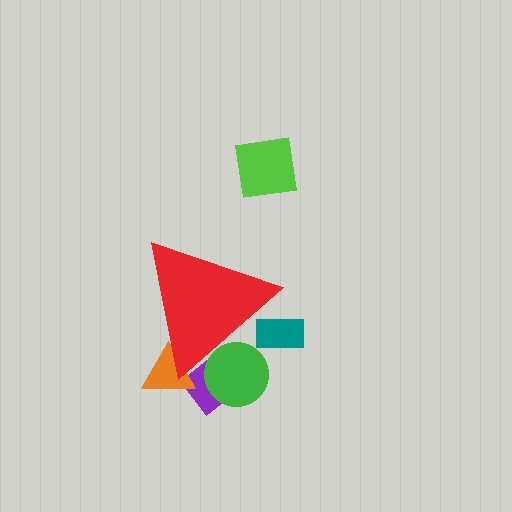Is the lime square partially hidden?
No, the lime square is fully visible.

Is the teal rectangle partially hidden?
Yes, the teal rectangle is partially hidden behind the red triangle.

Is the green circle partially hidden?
Yes, the green circle is partially hidden behind the red triangle.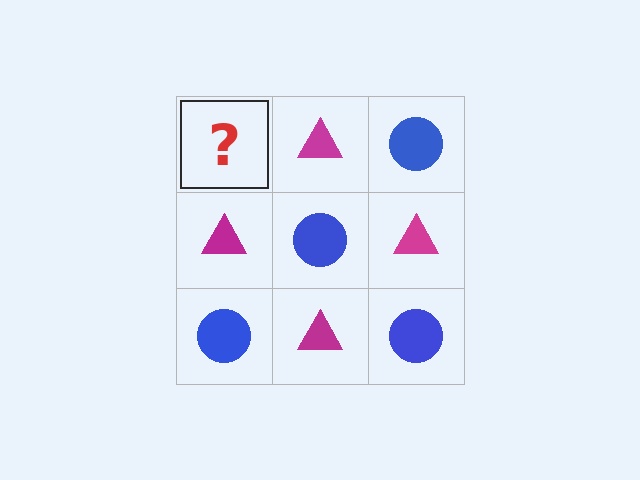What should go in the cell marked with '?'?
The missing cell should contain a blue circle.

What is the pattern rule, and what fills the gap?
The rule is that it alternates blue circle and magenta triangle in a checkerboard pattern. The gap should be filled with a blue circle.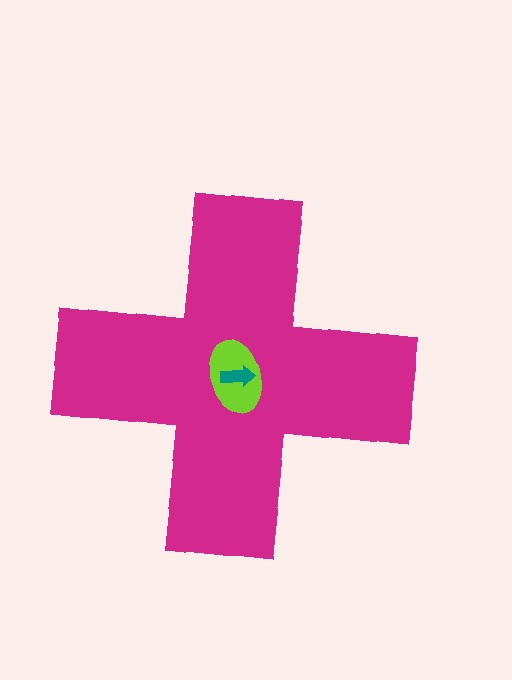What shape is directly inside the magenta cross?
The lime ellipse.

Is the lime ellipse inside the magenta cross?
Yes.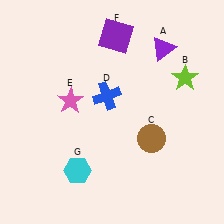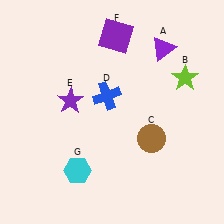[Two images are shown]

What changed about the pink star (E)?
In Image 1, E is pink. In Image 2, it changed to purple.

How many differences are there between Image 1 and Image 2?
There is 1 difference between the two images.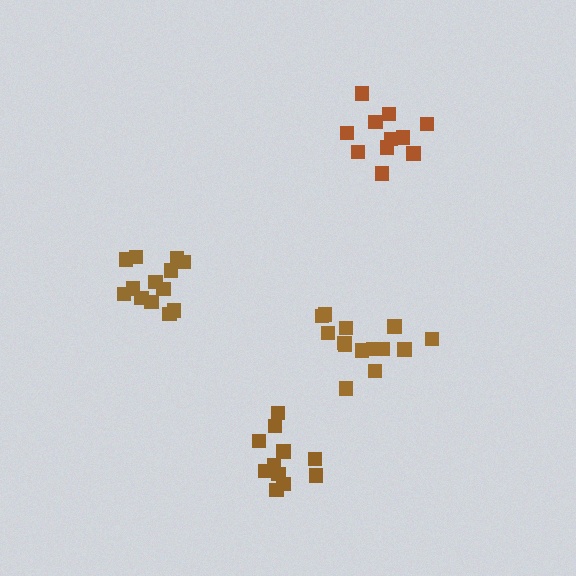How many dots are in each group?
Group 1: 13 dots, Group 2: 11 dots, Group 3: 14 dots, Group 4: 11 dots (49 total).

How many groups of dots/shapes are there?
There are 4 groups.